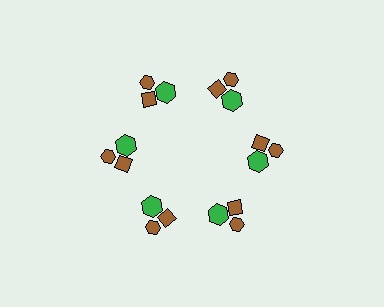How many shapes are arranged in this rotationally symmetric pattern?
There are 18 shapes, arranged in 6 groups of 3.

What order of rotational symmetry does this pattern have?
This pattern has 6-fold rotational symmetry.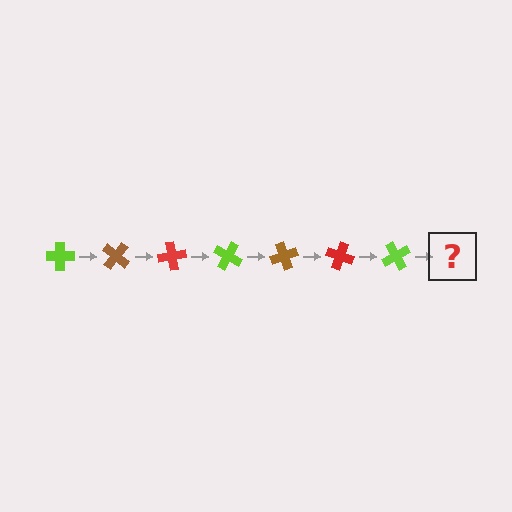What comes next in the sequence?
The next element should be a brown cross, rotated 280 degrees from the start.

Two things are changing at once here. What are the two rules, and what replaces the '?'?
The two rules are that it rotates 40 degrees each step and the color cycles through lime, brown, and red. The '?' should be a brown cross, rotated 280 degrees from the start.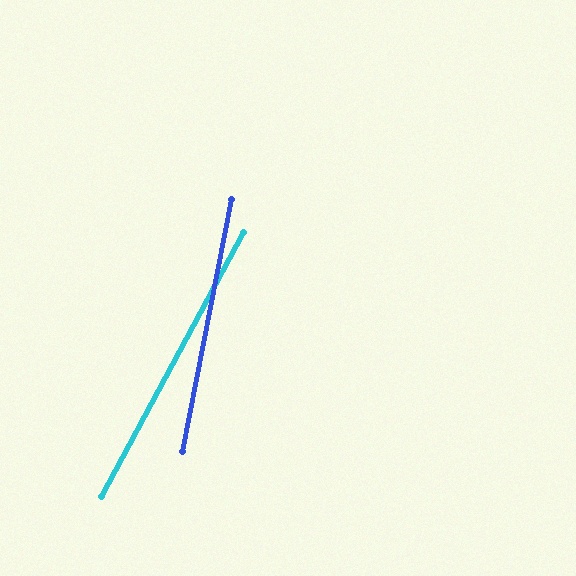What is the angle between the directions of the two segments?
Approximately 17 degrees.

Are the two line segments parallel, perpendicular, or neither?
Neither parallel nor perpendicular — they differ by about 17°.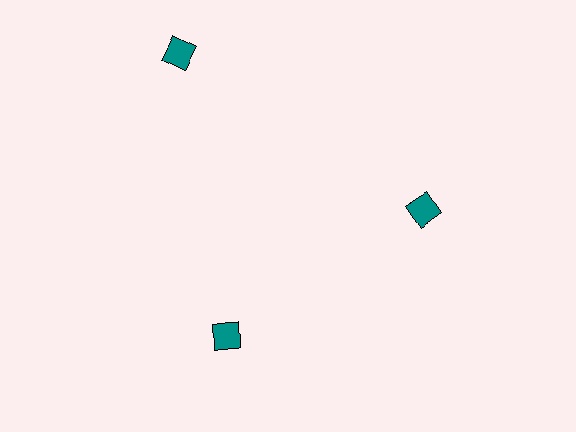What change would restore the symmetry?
The symmetry would be restored by moving it inward, back onto the ring so that all 3 diamonds sit at equal angles and equal distance from the center.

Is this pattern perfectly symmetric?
No. The 3 teal diamonds are arranged in a ring, but one element near the 11 o'clock position is pushed outward from the center, breaking the 3-fold rotational symmetry.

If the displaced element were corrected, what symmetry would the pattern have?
It would have 3-fold rotational symmetry — the pattern would map onto itself every 120 degrees.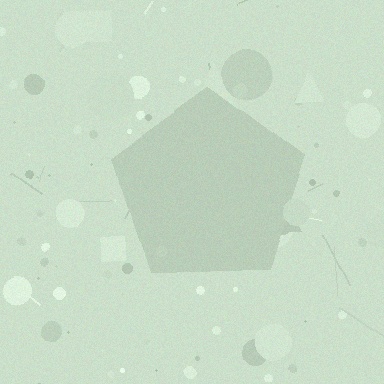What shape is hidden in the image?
A pentagon is hidden in the image.